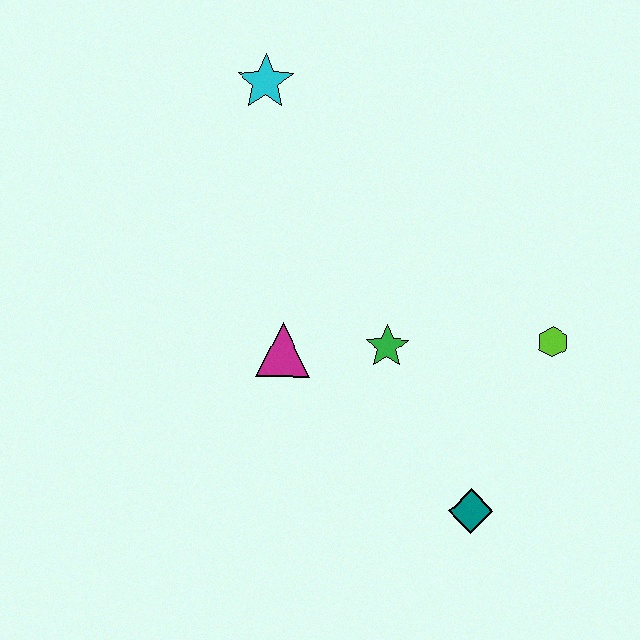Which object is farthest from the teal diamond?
The cyan star is farthest from the teal diamond.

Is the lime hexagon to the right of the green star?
Yes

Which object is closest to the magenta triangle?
The green star is closest to the magenta triangle.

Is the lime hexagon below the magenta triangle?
No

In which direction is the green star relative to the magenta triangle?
The green star is to the right of the magenta triangle.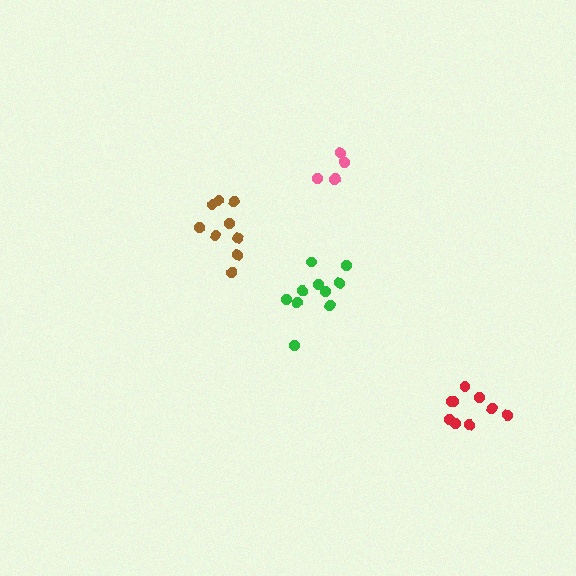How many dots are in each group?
Group 1: 9 dots, Group 2: 5 dots, Group 3: 10 dots, Group 4: 9 dots (33 total).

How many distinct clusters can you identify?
There are 4 distinct clusters.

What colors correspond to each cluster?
The clusters are colored: brown, pink, green, red.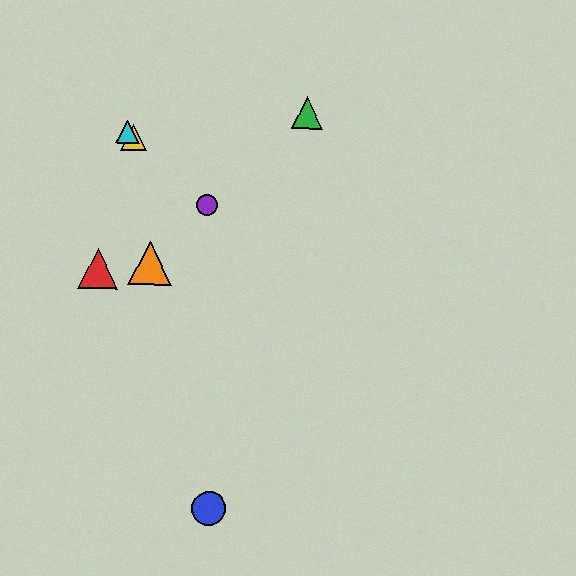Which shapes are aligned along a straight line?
The yellow triangle, the purple circle, the cyan triangle are aligned along a straight line.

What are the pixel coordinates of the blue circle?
The blue circle is at (209, 508).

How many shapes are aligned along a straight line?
3 shapes (the yellow triangle, the purple circle, the cyan triangle) are aligned along a straight line.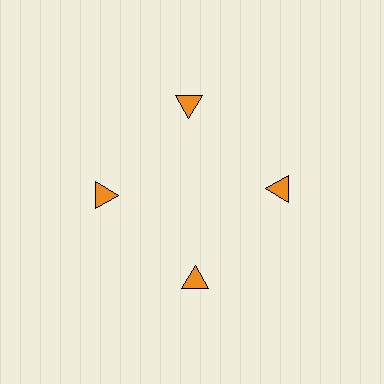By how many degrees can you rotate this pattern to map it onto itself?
The pattern maps onto itself every 90 degrees of rotation.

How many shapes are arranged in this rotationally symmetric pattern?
There are 4 shapes, arranged in 4 groups of 1.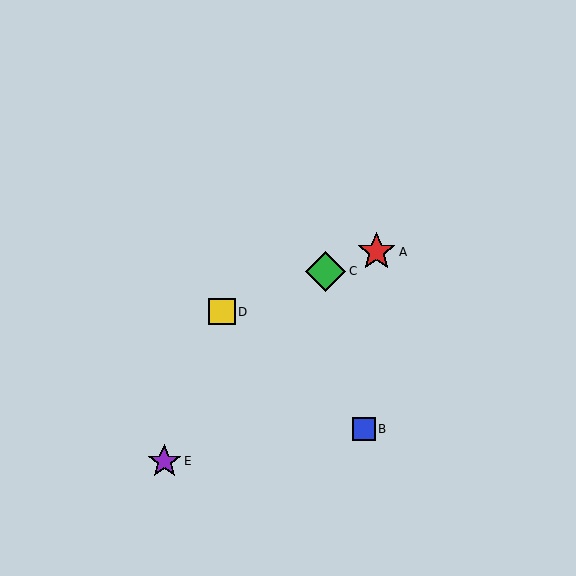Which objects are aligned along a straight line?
Objects A, C, D are aligned along a straight line.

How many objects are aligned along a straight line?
3 objects (A, C, D) are aligned along a straight line.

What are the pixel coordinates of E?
Object E is at (164, 461).